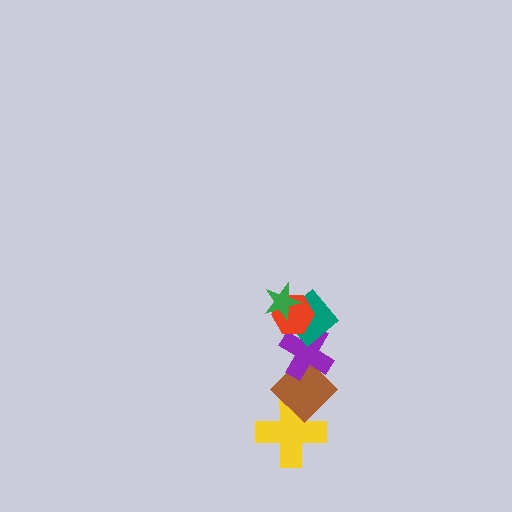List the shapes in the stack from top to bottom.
From top to bottom: the green star, the red hexagon, the teal diamond, the purple cross, the brown diamond, the yellow cross.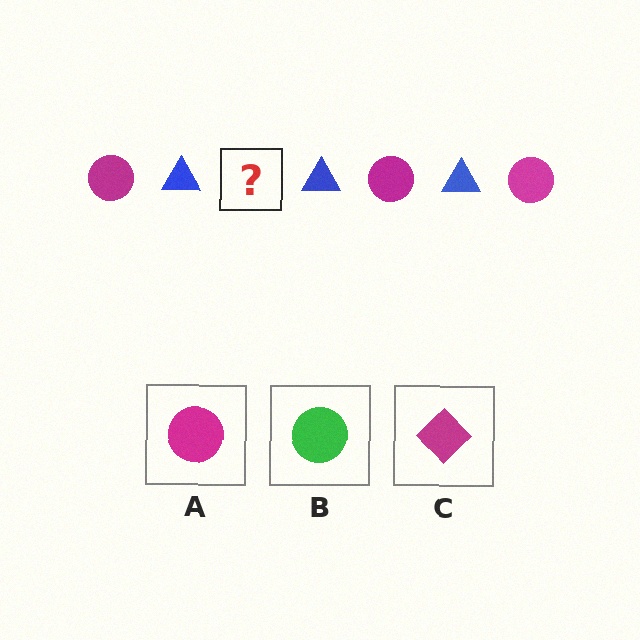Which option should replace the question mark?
Option A.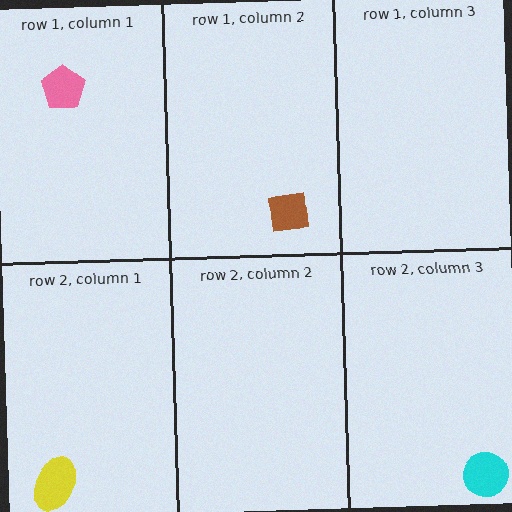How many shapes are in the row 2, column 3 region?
1.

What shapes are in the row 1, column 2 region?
The brown square.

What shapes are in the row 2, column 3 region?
The cyan circle.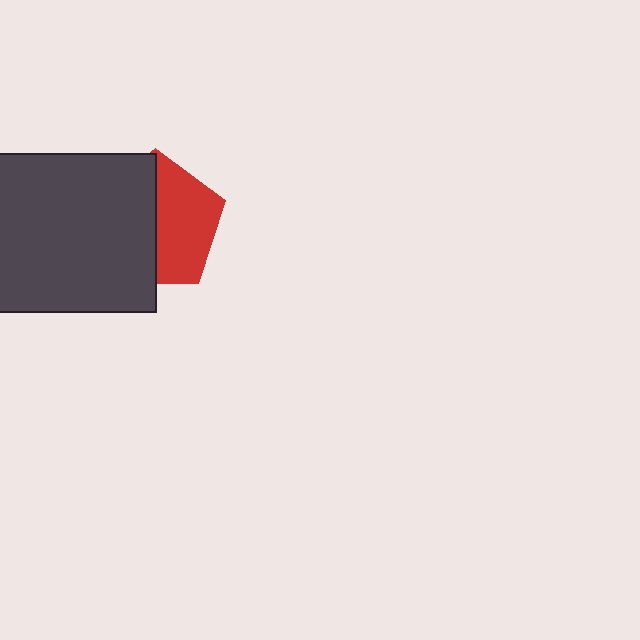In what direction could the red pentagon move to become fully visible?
The red pentagon could move right. That would shift it out from behind the dark gray square entirely.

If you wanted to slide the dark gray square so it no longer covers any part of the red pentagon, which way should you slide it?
Slide it left — that is the most direct way to separate the two shapes.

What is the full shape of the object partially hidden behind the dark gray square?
The partially hidden object is a red pentagon.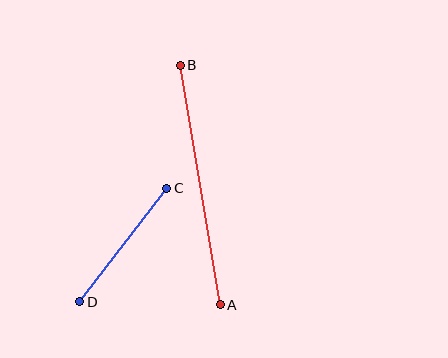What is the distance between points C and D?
The distance is approximately 143 pixels.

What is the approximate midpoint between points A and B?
The midpoint is at approximately (200, 185) pixels.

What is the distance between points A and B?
The distance is approximately 243 pixels.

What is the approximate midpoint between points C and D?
The midpoint is at approximately (123, 245) pixels.